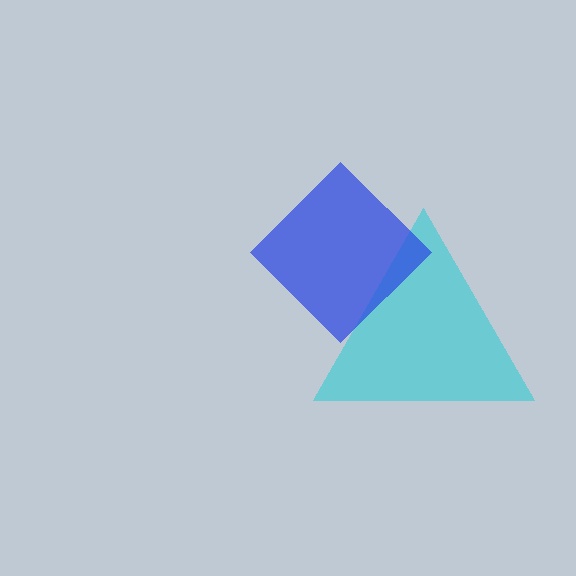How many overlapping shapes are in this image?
There are 2 overlapping shapes in the image.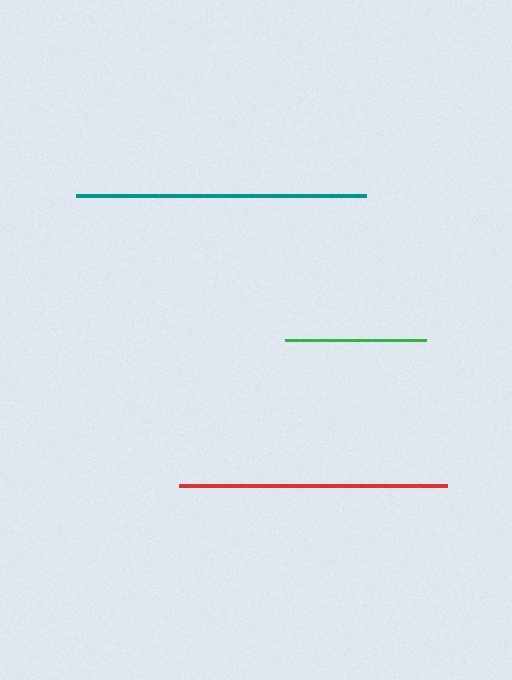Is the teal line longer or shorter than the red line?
The teal line is longer than the red line.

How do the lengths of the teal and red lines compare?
The teal and red lines are approximately the same length.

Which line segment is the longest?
The teal line is the longest at approximately 290 pixels.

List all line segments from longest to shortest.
From longest to shortest: teal, red, green.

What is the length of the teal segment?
The teal segment is approximately 290 pixels long.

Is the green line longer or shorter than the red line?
The red line is longer than the green line.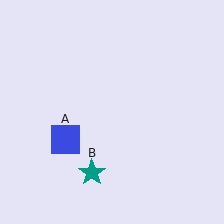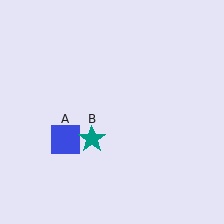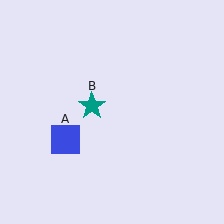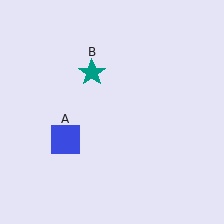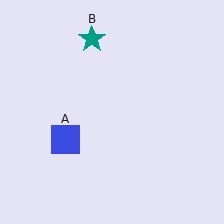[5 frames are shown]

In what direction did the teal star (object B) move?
The teal star (object B) moved up.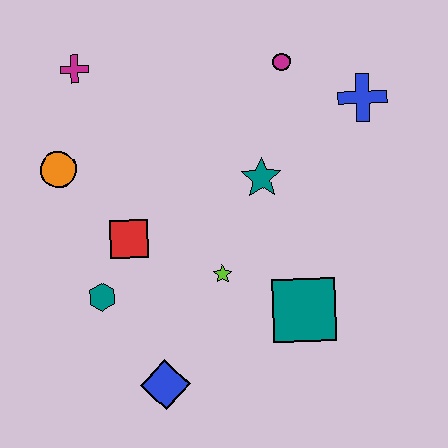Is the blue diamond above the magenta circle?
No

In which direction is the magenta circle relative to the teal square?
The magenta circle is above the teal square.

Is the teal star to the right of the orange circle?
Yes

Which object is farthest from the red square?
The blue cross is farthest from the red square.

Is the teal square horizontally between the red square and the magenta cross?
No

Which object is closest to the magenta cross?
The orange circle is closest to the magenta cross.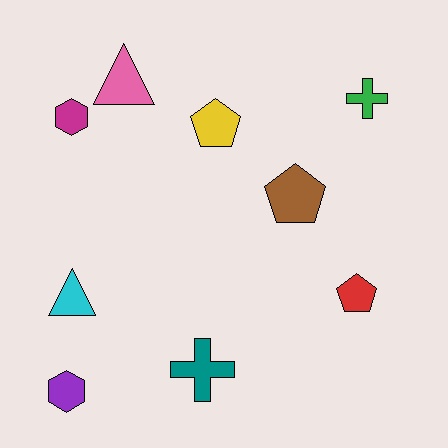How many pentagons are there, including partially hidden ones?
There are 3 pentagons.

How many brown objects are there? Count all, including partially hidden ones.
There is 1 brown object.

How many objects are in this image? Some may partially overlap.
There are 9 objects.